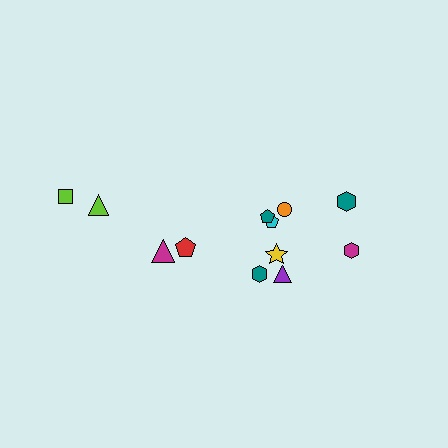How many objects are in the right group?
There are 8 objects.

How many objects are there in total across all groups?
There are 12 objects.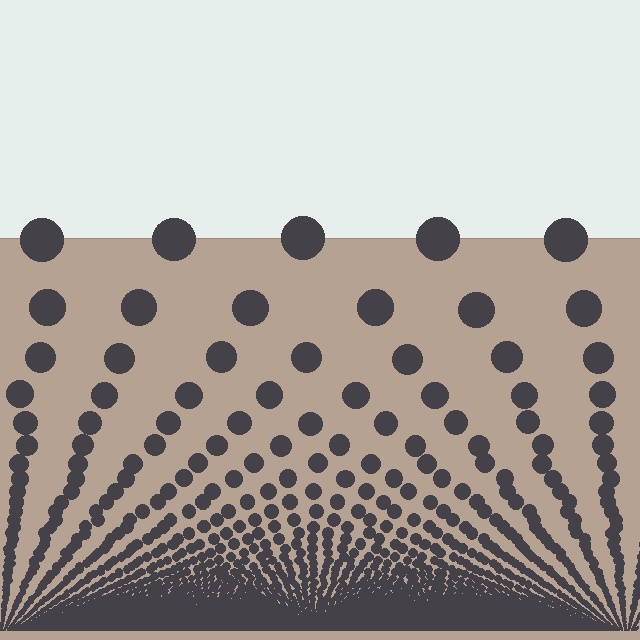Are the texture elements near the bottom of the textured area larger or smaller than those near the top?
Smaller. The gradient is inverted — elements near the bottom are smaller and denser.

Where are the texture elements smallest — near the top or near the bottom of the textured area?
Near the bottom.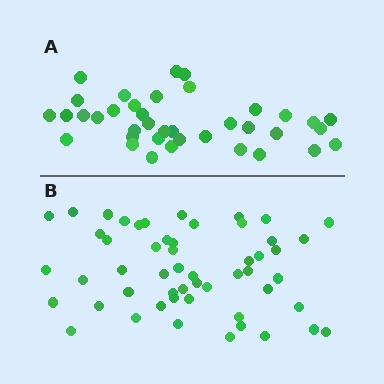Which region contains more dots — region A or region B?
Region B (the bottom region) has more dots.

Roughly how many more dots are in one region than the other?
Region B has approximately 15 more dots than region A.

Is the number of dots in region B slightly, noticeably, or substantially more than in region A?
Region B has noticeably more, but not dramatically so. The ratio is roughly 1.4 to 1.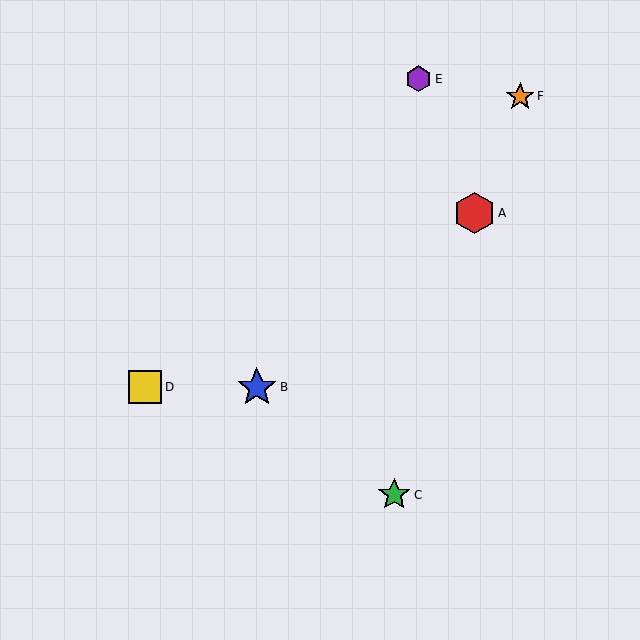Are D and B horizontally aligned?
Yes, both are at y≈387.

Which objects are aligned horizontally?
Objects B, D are aligned horizontally.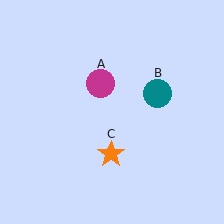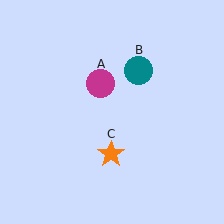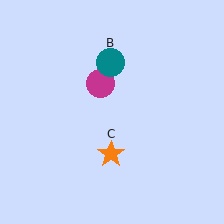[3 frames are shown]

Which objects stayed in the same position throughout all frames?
Magenta circle (object A) and orange star (object C) remained stationary.